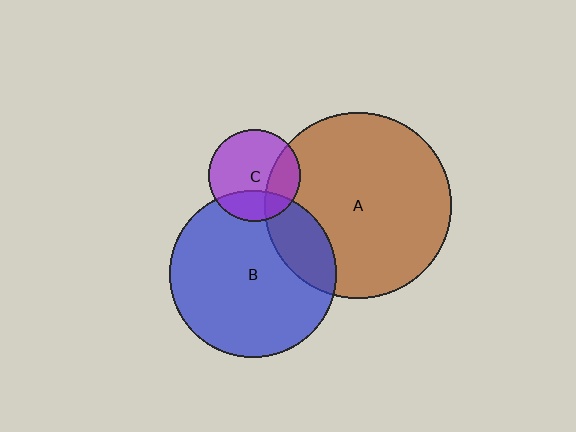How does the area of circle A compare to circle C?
Approximately 4.1 times.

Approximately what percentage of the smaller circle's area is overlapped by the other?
Approximately 20%.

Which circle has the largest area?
Circle A (brown).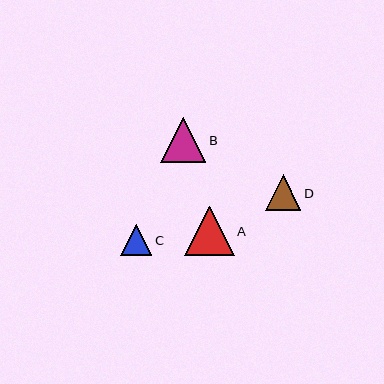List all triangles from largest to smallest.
From largest to smallest: A, B, D, C.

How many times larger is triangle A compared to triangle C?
Triangle A is approximately 1.6 times the size of triangle C.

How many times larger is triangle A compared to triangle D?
Triangle A is approximately 1.4 times the size of triangle D.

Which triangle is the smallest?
Triangle C is the smallest with a size of approximately 31 pixels.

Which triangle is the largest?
Triangle A is the largest with a size of approximately 49 pixels.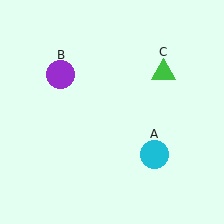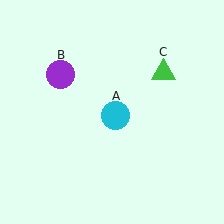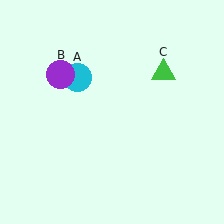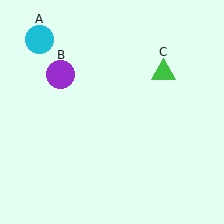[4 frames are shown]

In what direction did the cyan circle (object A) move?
The cyan circle (object A) moved up and to the left.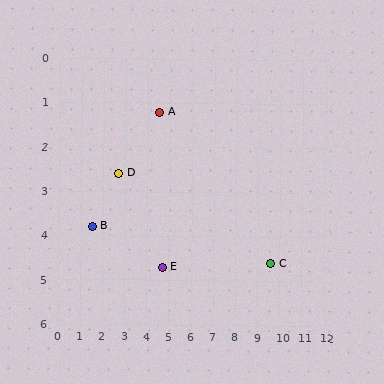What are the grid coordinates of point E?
Point E is at approximately (4.7, 4.7).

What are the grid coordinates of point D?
Point D is at approximately (2.7, 2.6).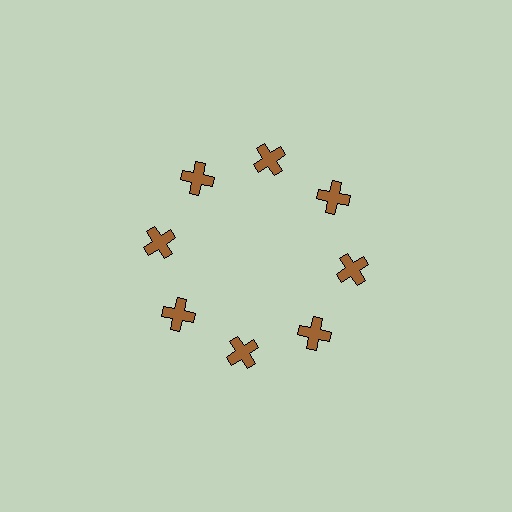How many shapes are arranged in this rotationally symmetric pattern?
There are 8 shapes, arranged in 8 groups of 1.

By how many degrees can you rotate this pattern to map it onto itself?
The pattern maps onto itself every 45 degrees of rotation.